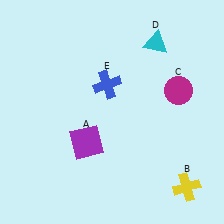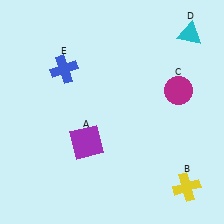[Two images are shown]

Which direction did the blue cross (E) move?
The blue cross (E) moved left.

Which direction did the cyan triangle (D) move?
The cyan triangle (D) moved right.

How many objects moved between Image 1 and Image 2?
2 objects moved between the two images.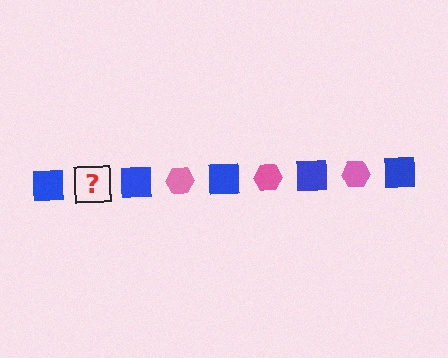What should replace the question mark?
The question mark should be replaced with a pink hexagon.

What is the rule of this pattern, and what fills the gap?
The rule is that the pattern alternates between blue square and pink hexagon. The gap should be filled with a pink hexagon.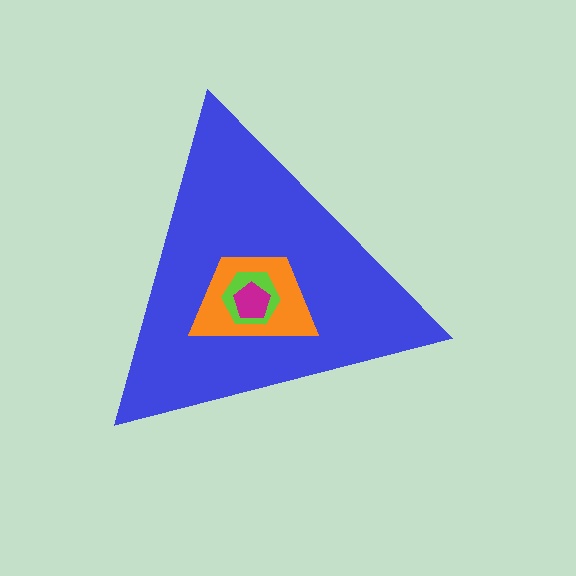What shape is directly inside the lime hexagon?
The magenta pentagon.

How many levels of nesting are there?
4.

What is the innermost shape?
The magenta pentagon.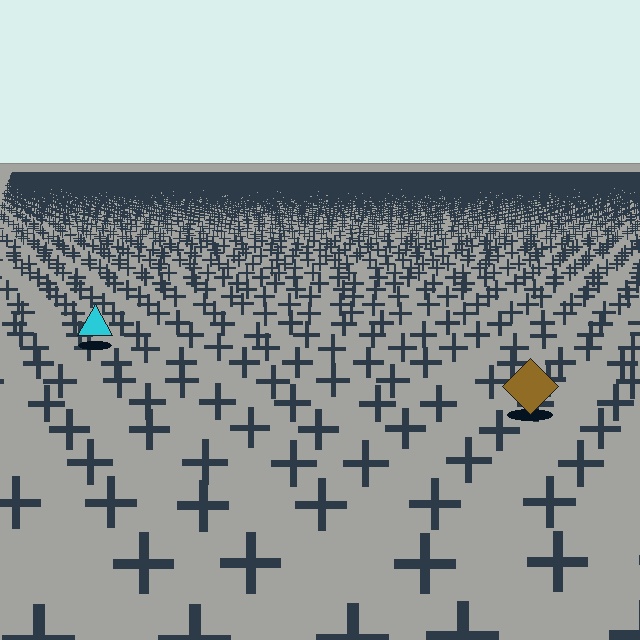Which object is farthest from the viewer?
The cyan triangle is farthest from the viewer. It appears smaller and the ground texture around it is denser.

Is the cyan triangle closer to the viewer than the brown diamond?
No. The brown diamond is closer — you can tell from the texture gradient: the ground texture is coarser near it.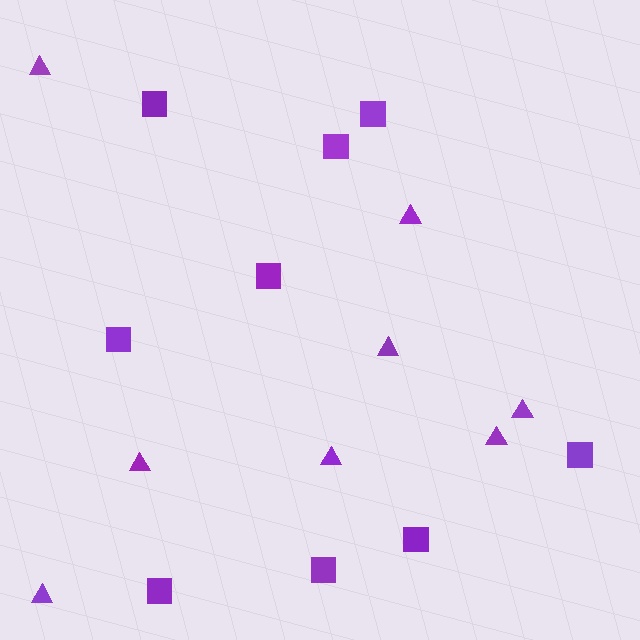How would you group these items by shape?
There are 2 groups: one group of squares (9) and one group of triangles (8).